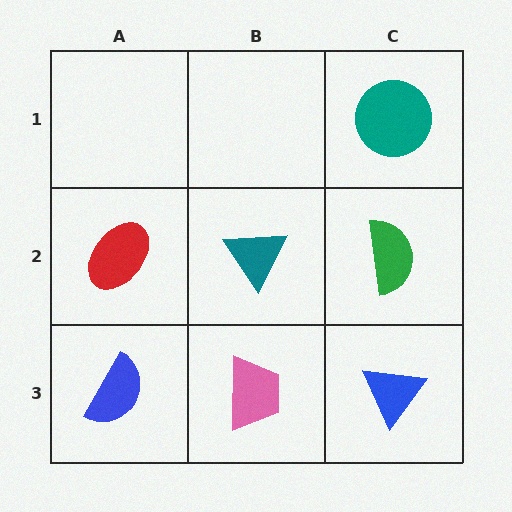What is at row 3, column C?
A blue triangle.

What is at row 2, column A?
A red ellipse.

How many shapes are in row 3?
3 shapes.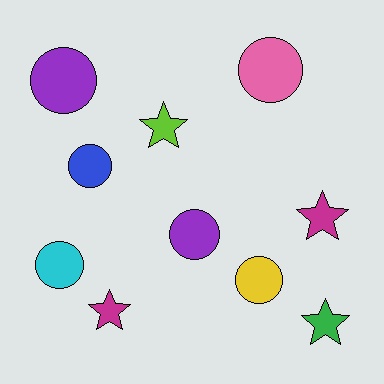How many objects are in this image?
There are 10 objects.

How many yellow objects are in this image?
There is 1 yellow object.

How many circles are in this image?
There are 6 circles.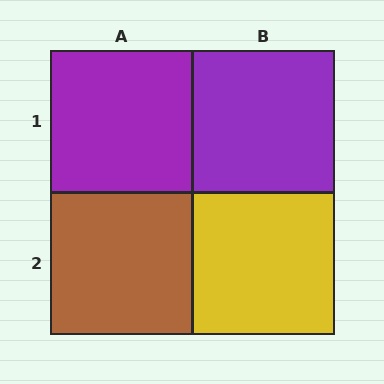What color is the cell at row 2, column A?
Brown.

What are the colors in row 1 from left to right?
Purple, purple.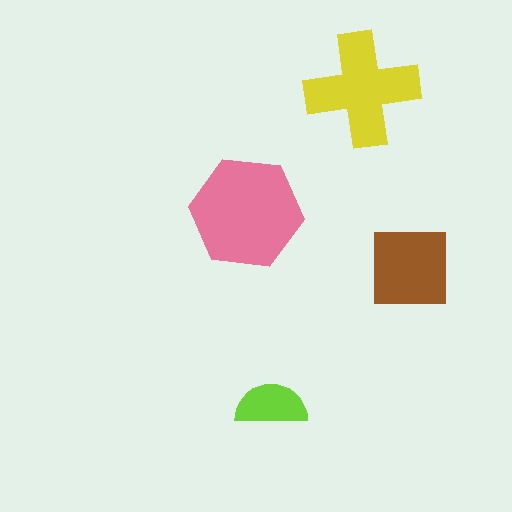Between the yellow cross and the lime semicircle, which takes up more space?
The yellow cross.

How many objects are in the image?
There are 4 objects in the image.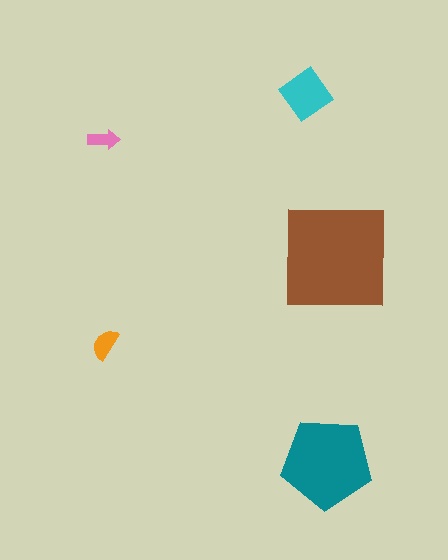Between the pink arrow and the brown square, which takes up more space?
The brown square.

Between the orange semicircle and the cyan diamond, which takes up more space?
The cyan diamond.